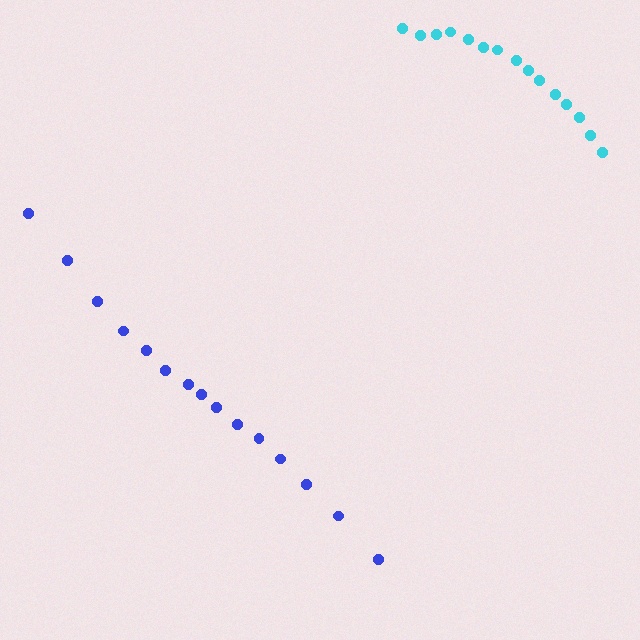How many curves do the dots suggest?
There are 2 distinct paths.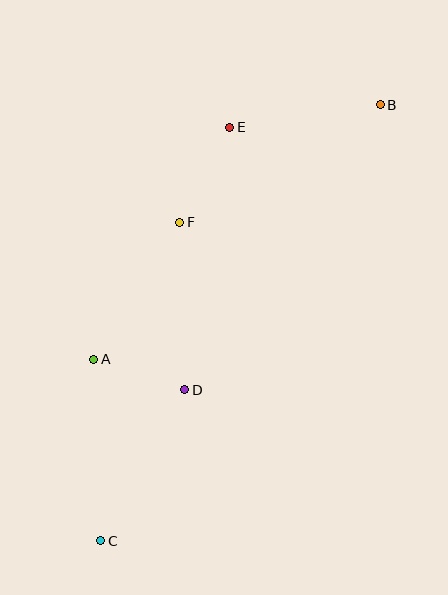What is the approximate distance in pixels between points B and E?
The distance between B and E is approximately 152 pixels.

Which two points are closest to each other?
Points A and D are closest to each other.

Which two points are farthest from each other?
Points B and C are farthest from each other.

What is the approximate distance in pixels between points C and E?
The distance between C and E is approximately 433 pixels.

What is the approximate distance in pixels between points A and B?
The distance between A and B is approximately 383 pixels.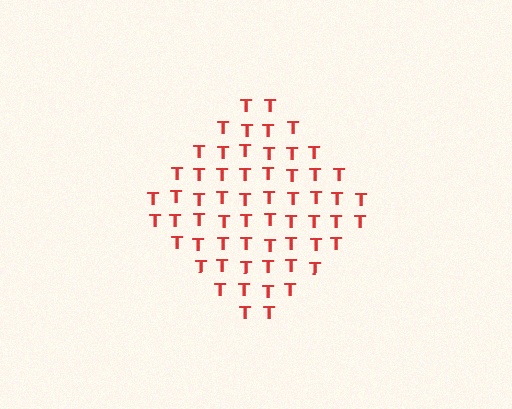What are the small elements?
The small elements are letter T's.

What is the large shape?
The large shape is a diamond.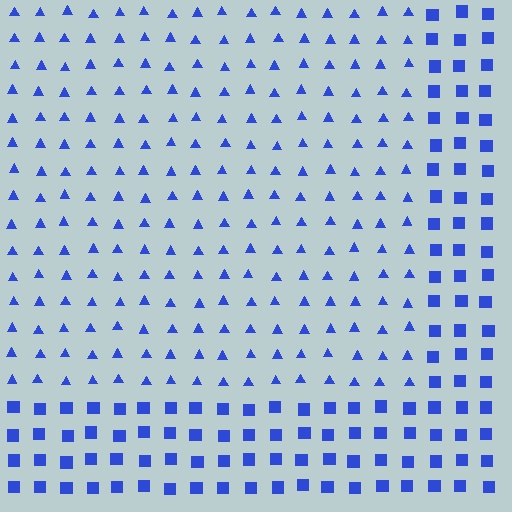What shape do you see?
I see a rectangle.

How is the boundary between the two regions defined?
The boundary is defined by a change in element shape: triangles inside vs. squares outside. All elements share the same color and spacing.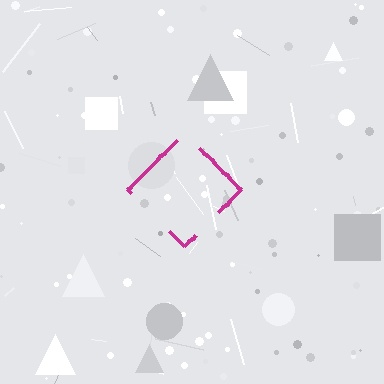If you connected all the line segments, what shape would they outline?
They would outline a diamond.